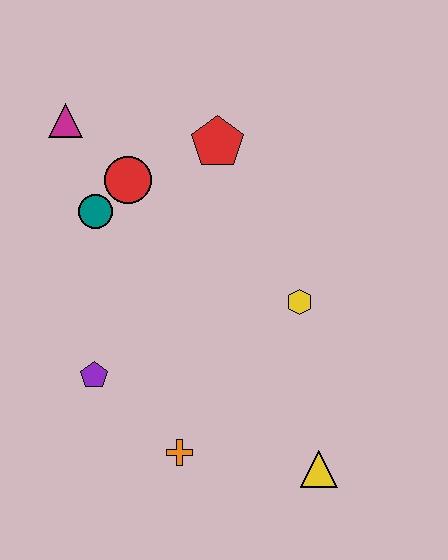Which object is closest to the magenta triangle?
The red circle is closest to the magenta triangle.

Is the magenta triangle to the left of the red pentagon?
Yes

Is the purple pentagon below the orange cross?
No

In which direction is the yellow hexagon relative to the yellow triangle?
The yellow hexagon is above the yellow triangle.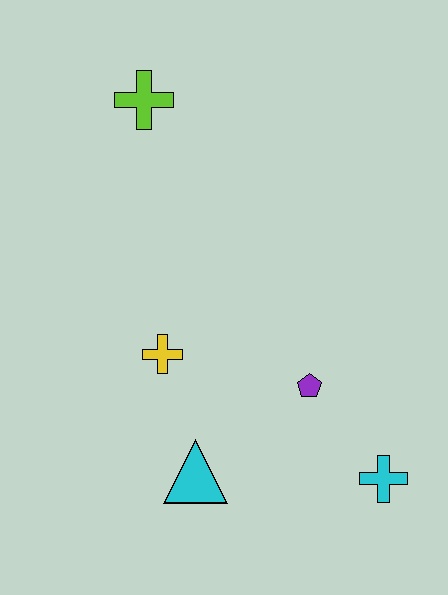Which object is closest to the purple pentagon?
The cyan cross is closest to the purple pentagon.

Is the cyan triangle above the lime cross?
No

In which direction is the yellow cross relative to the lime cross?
The yellow cross is below the lime cross.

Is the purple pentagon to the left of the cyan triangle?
No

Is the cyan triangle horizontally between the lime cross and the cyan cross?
Yes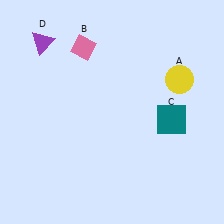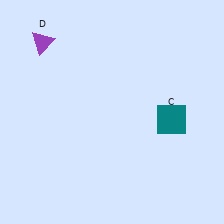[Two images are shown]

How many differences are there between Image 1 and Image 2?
There are 2 differences between the two images.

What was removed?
The pink diamond (B), the yellow circle (A) were removed in Image 2.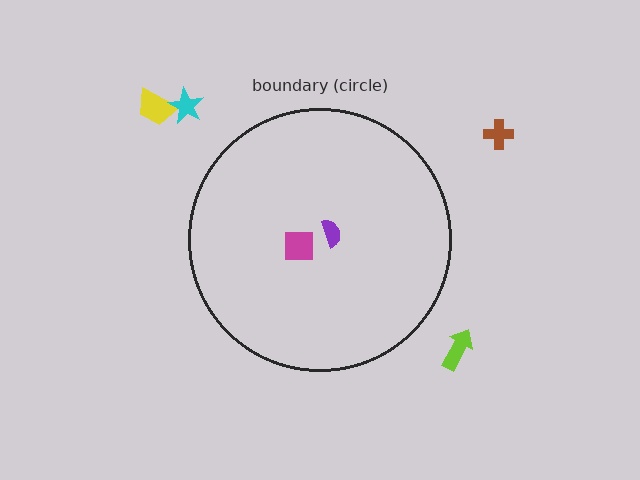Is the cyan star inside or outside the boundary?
Outside.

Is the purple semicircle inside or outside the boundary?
Inside.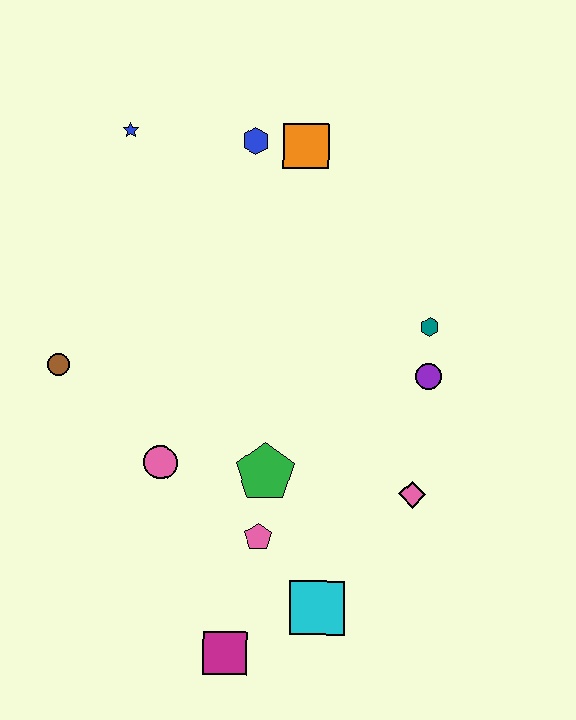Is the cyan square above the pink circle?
No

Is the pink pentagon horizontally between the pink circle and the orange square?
Yes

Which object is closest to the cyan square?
The pink pentagon is closest to the cyan square.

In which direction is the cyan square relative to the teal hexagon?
The cyan square is below the teal hexagon.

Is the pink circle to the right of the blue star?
Yes